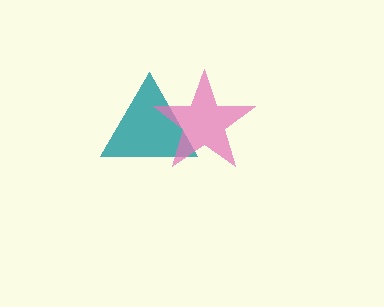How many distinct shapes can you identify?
There are 2 distinct shapes: a teal triangle, a pink star.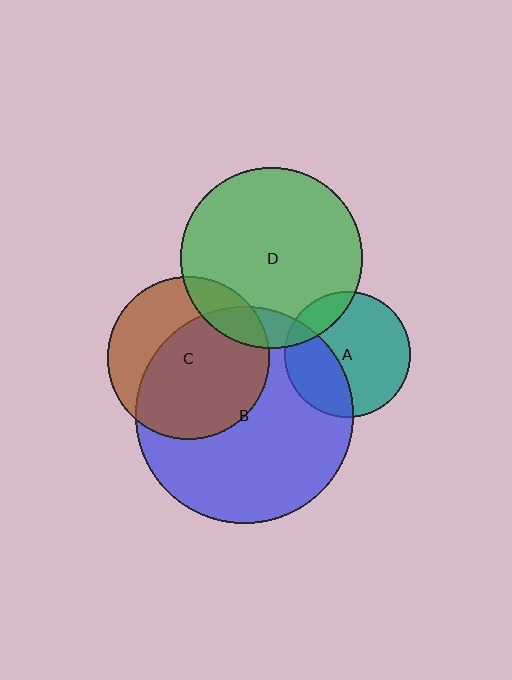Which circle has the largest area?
Circle B (blue).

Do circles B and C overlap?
Yes.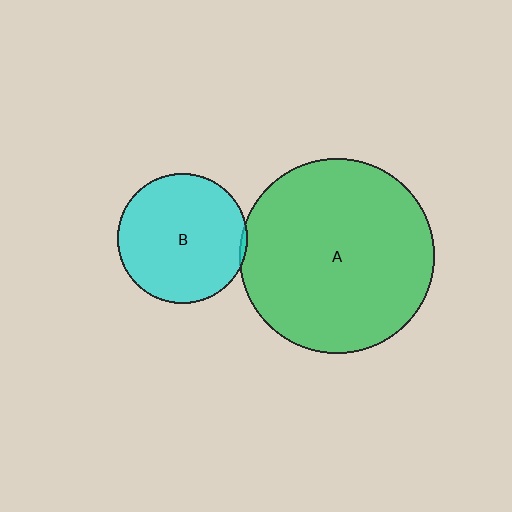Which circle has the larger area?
Circle A (green).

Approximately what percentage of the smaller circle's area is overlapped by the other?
Approximately 5%.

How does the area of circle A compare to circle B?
Approximately 2.2 times.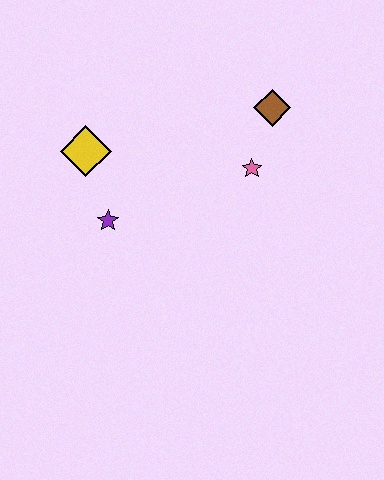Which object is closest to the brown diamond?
The pink star is closest to the brown diamond.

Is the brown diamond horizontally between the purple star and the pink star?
No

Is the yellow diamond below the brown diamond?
Yes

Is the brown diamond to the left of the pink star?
No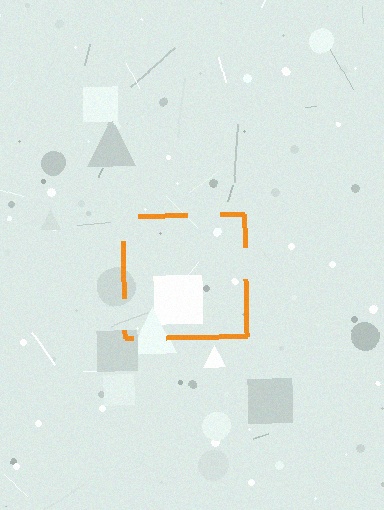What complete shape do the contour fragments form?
The contour fragments form a square.